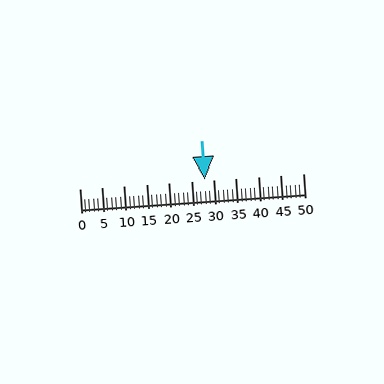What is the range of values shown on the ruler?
The ruler shows values from 0 to 50.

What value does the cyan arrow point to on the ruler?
The cyan arrow points to approximately 28.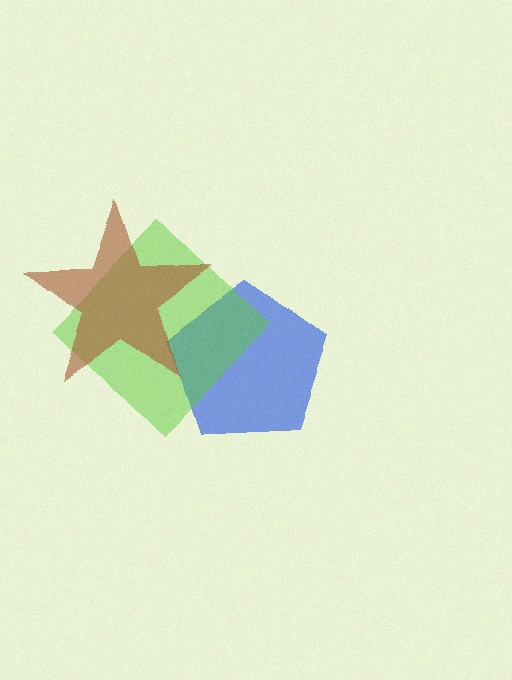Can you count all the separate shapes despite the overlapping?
Yes, there are 3 separate shapes.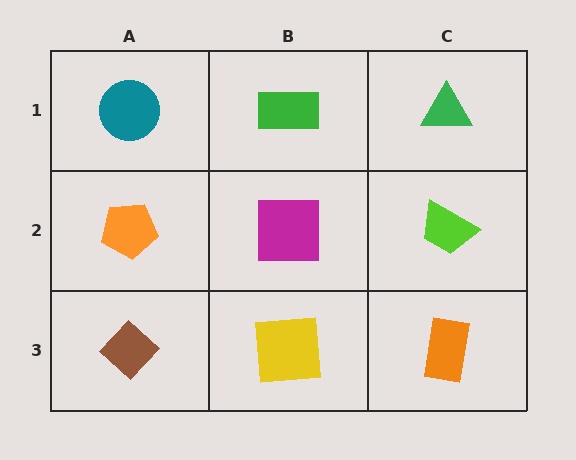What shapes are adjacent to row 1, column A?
An orange pentagon (row 2, column A), a green rectangle (row 1, column B).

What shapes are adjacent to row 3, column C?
A lime trapezoid (row 2, column C), a yellow square (row 3, column B).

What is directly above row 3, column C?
A lime trapezoid.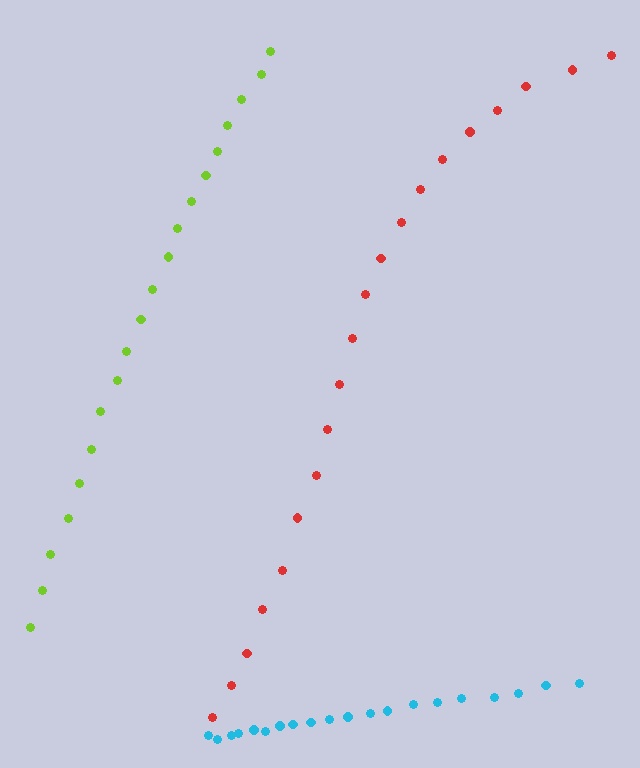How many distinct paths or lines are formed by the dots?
There are 3 distinct paths.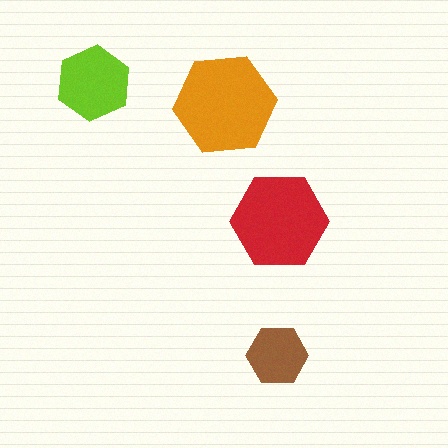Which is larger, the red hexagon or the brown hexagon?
The red one.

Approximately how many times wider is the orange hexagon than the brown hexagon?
About 1.5 times wider.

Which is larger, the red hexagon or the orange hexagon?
The orange one.